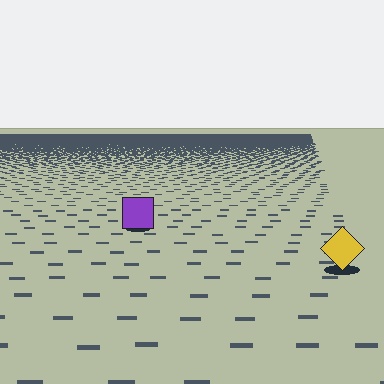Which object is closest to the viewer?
The yellow diamond is closest. The texture marks near it are larger and more spread out.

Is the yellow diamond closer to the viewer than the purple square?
Yes. The yellow diamond is closer — you can tell from the texture gradient: the ground texture is coarser near it.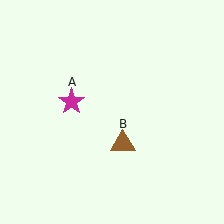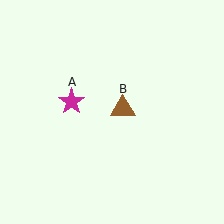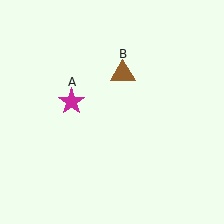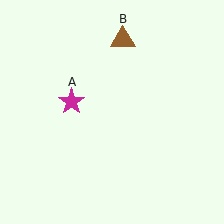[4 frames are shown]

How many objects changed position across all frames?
1 object changed position: brown triangle (object B).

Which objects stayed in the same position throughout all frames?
Magenta star (object A) remained stationary.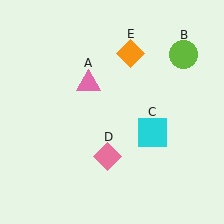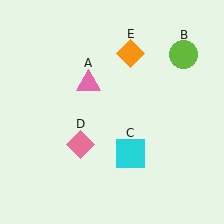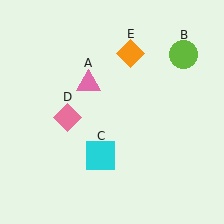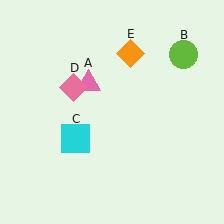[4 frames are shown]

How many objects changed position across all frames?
2 objects changed position: cyan square (object C), pink diamond (object D).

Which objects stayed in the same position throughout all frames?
Pink triangle (object A) and lime circle (object B) and orange diamond (object E) remained stationary.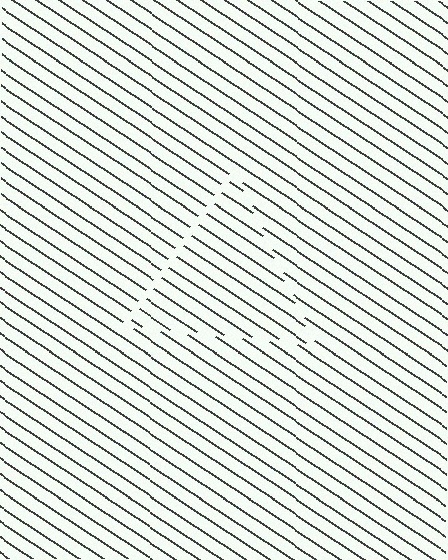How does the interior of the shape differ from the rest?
The interior of the shape contains the same grating, shifted by half a period — the contour is defined by the phase discontinuity where line-ends from the inner and outer gratings abut.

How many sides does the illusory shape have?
3 sides — the line-ends trace a triangle.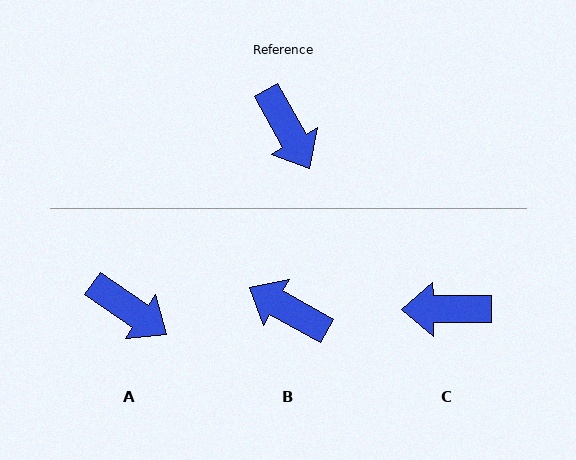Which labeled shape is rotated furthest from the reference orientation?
B, about 149 degrees away.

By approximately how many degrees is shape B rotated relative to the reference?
Approximately 149 degrees clockwise.